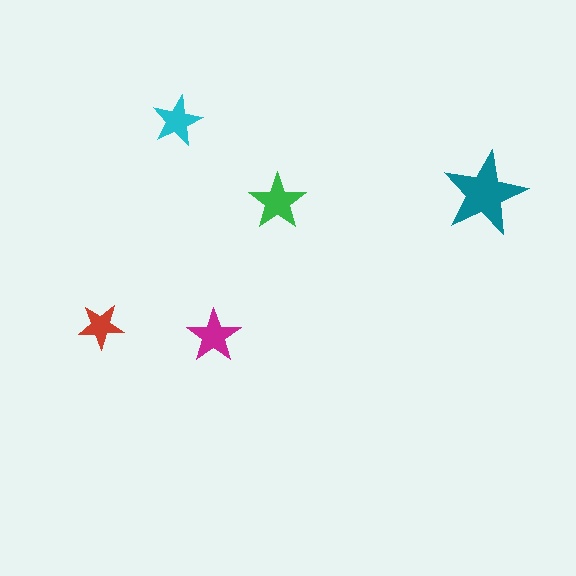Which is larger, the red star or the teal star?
The teal one.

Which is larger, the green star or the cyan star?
The green one.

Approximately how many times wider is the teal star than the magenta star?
About 1.5 times wider.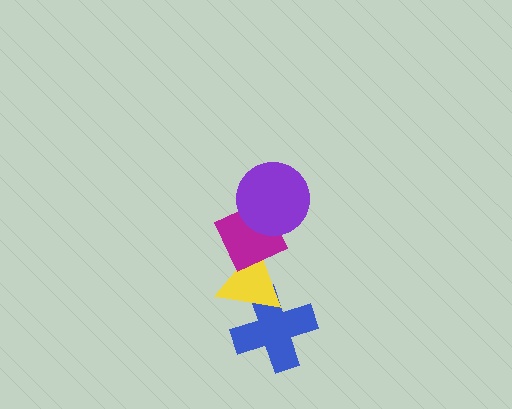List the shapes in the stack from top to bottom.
From top to bottom: the purple circle, the magenta diamond, the yellow triangle, the blue cross.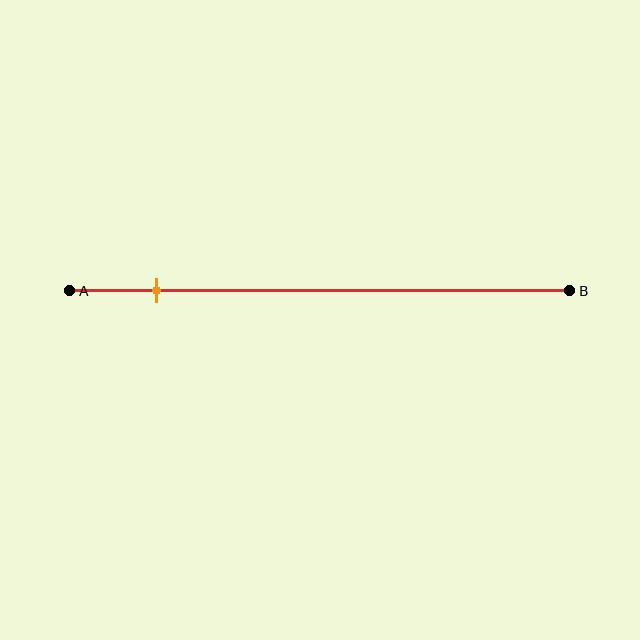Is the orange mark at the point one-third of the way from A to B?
No, the mark is at about 15% from A, not at the 33% one-third point.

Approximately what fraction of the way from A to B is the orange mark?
The orange mark is approximately 15% of the way from A to B.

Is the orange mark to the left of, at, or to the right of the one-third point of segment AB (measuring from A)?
The orange mark is to the left of the one-third point of segment AB.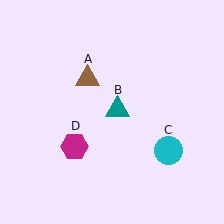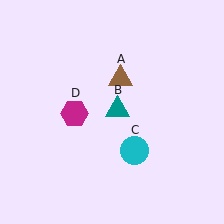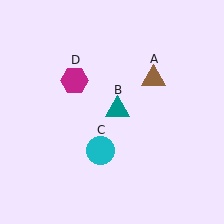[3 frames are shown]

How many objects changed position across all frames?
3 objects changed position: brown triangle (object A), cyan circle (object C), magenta hexagon (object D).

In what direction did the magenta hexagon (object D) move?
The magenta hexagon (object D) moved up.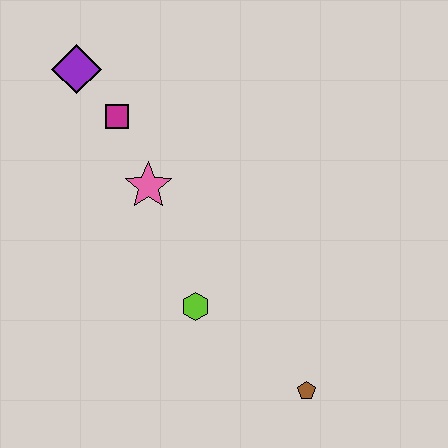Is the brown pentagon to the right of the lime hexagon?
Yes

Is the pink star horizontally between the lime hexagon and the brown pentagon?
No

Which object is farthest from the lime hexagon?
The purple diamond is farthest from the lime hexagon.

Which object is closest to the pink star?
The magenta square is closest to the pink star.